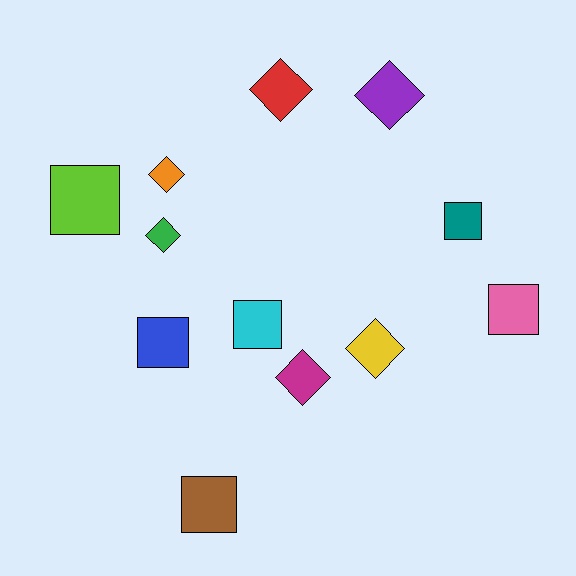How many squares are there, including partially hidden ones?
There are 6 squares.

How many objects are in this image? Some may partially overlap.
There are 12 objects.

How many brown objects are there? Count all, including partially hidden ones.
There is 1 brown object.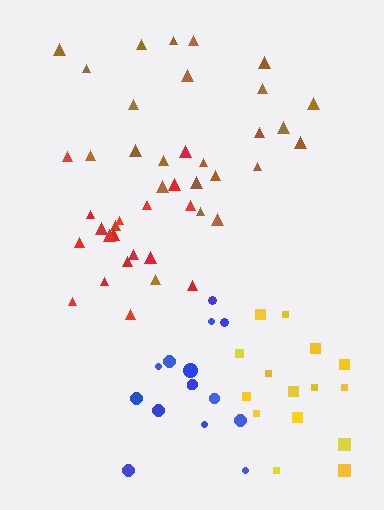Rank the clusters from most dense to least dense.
red, blue, yellow, brown.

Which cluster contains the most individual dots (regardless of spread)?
Brown (24).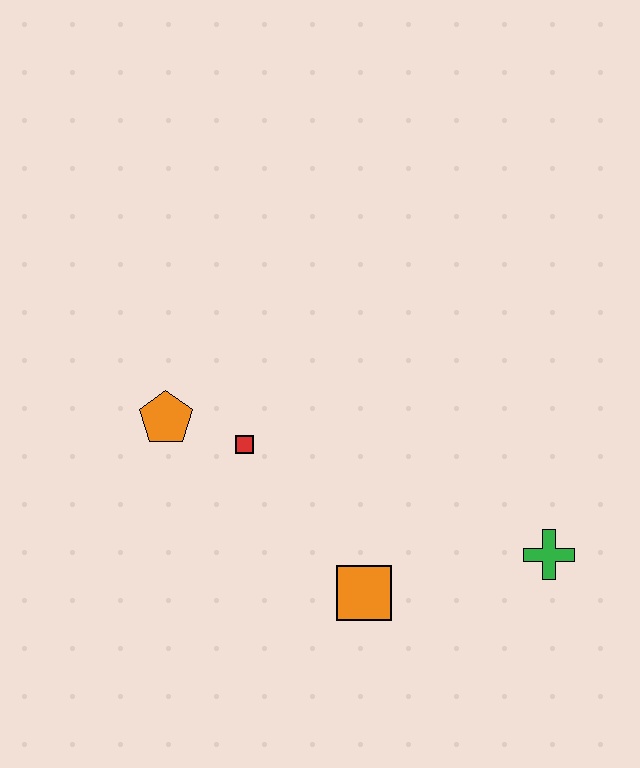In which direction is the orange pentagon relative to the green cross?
The orange pentagon is to the left of the green cross.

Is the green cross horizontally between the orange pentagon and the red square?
No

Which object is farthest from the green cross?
The orange pentagon is farthest from the green cross.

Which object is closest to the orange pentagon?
The red square is closest to the orange pentagon.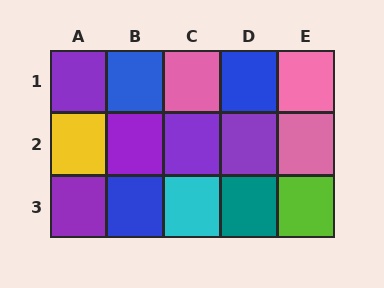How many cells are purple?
5 cells are purple.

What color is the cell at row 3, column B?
Blue.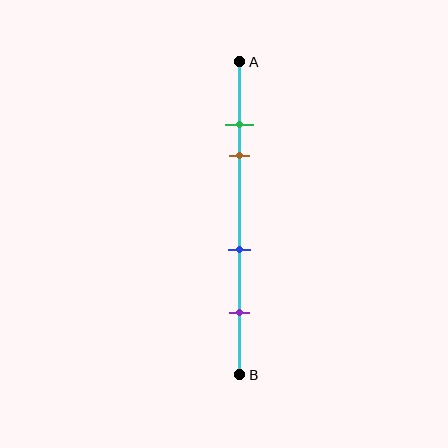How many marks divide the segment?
There are 4 marks dividing the segment.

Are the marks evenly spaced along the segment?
No, the marks are not evenly spaced.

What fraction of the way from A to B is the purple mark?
The purple mark is approximately 80% (0.8) of the way from A to B.